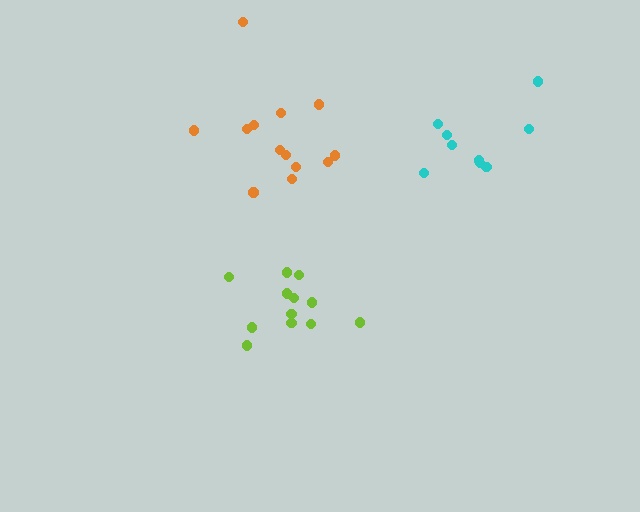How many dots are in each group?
Group 1: 9 dots, Group 2: 13 dots, Group 3: 12 dots (34 total).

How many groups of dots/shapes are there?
There are 3 groups.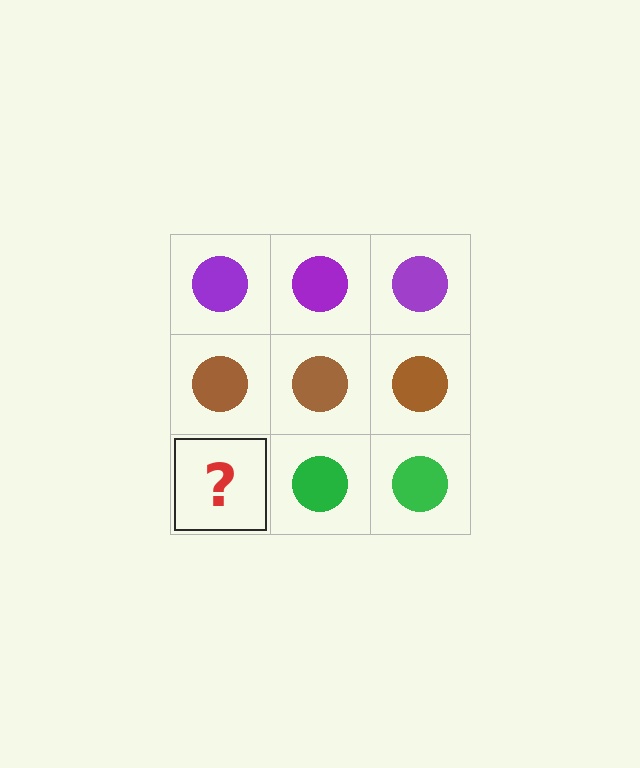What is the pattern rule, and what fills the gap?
The rule is that each row has a consistent color. The gap should be filled with a green circle.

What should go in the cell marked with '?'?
The missing cell should contain a green circle.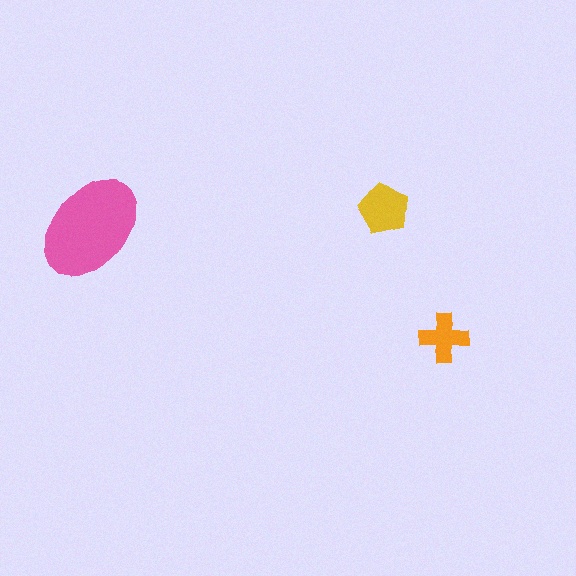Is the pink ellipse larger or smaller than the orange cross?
Larger.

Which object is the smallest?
The orange cross.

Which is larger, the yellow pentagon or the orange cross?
The yellow pentagon.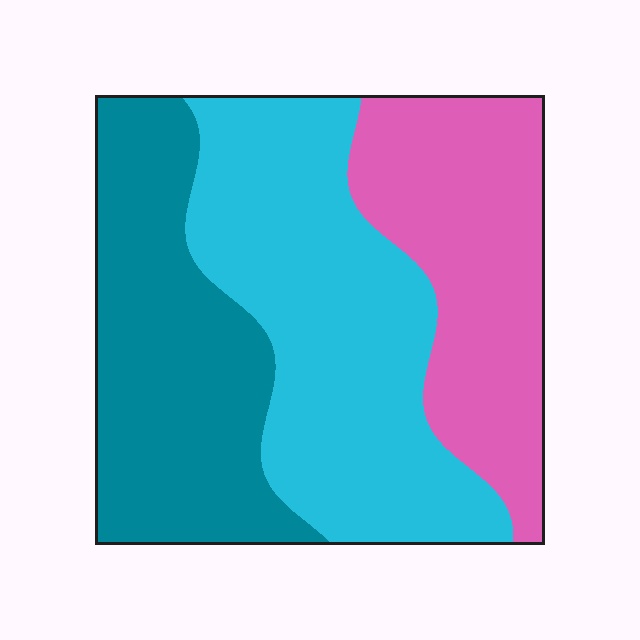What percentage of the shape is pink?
Pink takes up about one quarter (1/4) of the shape.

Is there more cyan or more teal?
Cyan.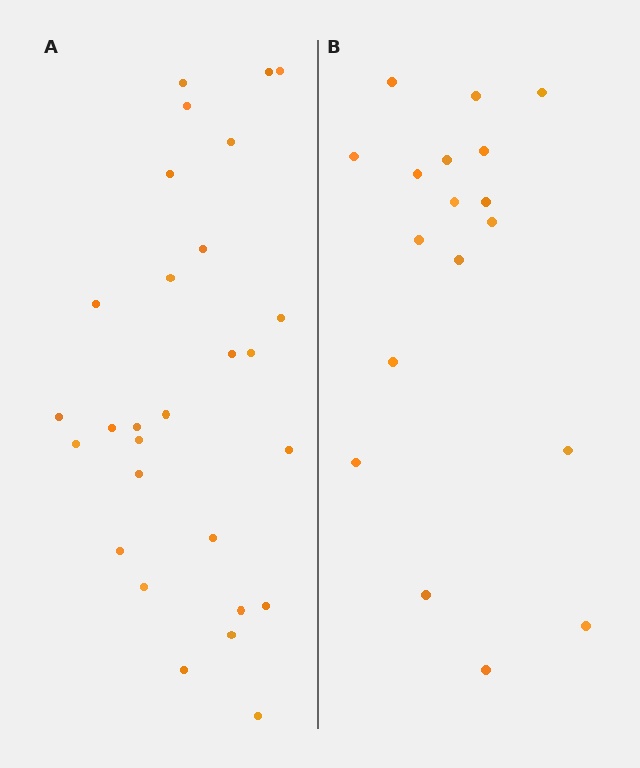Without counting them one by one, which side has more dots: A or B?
Region A (the left region) has more dots.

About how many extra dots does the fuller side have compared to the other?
Region A has roughly 10 or so more dots than region B.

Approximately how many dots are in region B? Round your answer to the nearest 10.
About 20 dots. (The exact count is 18, which rounds to 20.)